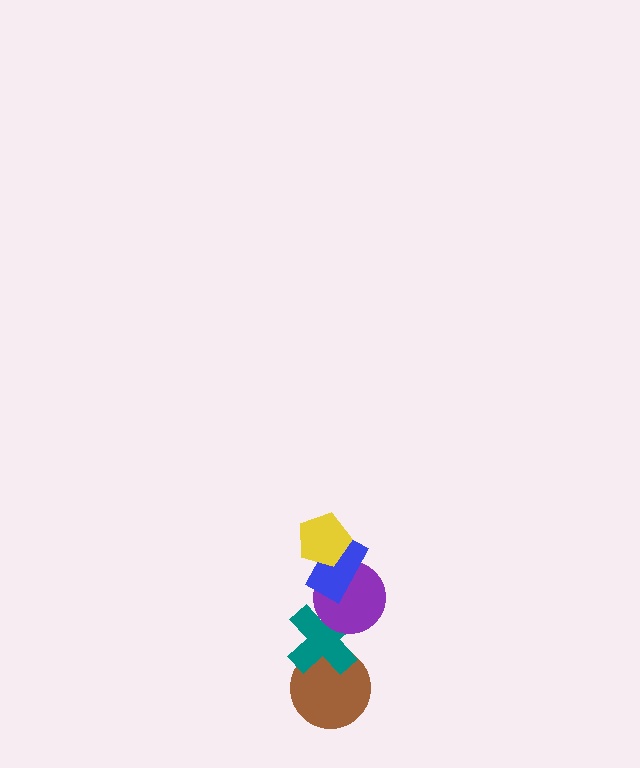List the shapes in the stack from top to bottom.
From top to bottom: the yellow pentagon, the blue rectangle, the purple circle, the teal cross, the brown circle.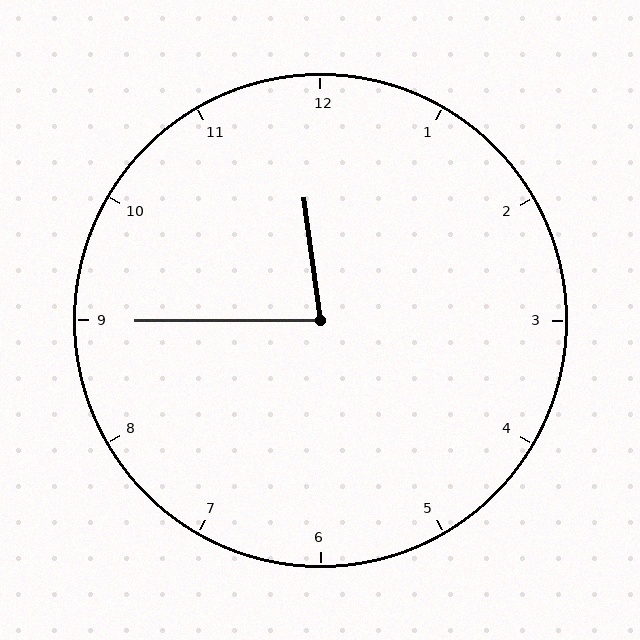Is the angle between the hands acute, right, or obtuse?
It is acute.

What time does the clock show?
11:45.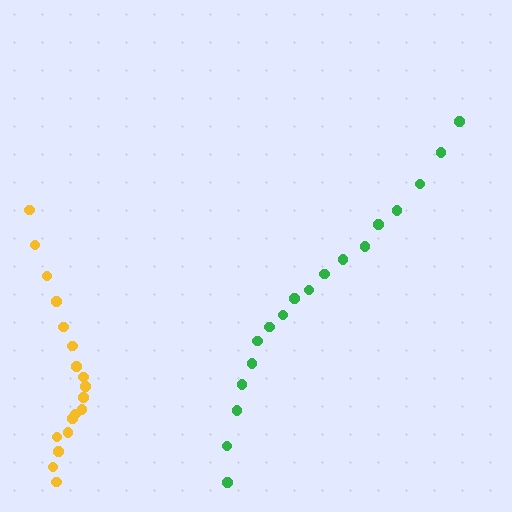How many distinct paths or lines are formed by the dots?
There are 2 distinct paths.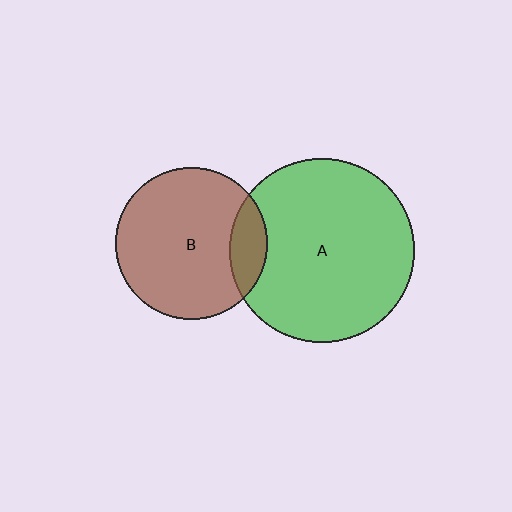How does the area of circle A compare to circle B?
Approximately 1.5 times.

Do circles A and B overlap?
Yes.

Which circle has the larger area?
Circle A (green).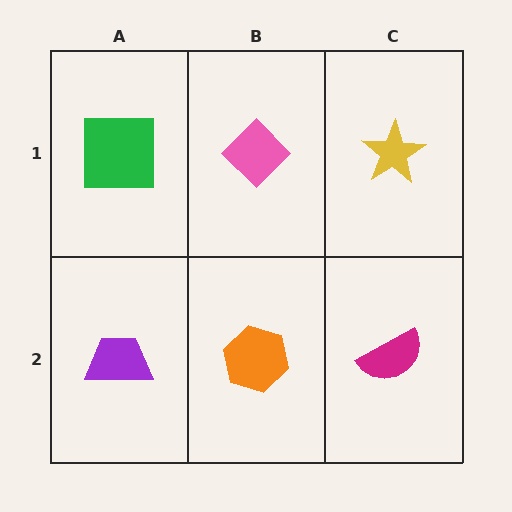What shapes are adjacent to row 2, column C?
A yellow star (row 1, column C), an orange hexagon (row 2, column B).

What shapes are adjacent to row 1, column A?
A purple trapezoid (row 2, column A), a pink diamond (row 1, column B).